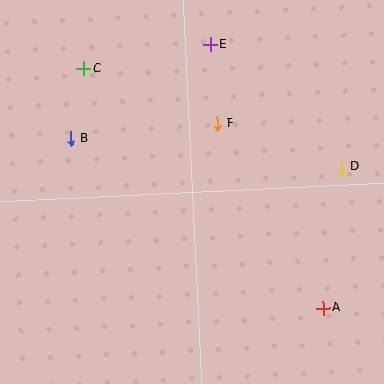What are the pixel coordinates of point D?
Point D is at (341, 167).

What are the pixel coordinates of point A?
Point A is at (323, 308).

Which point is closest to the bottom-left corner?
Point B is closest to the bottom-left corner.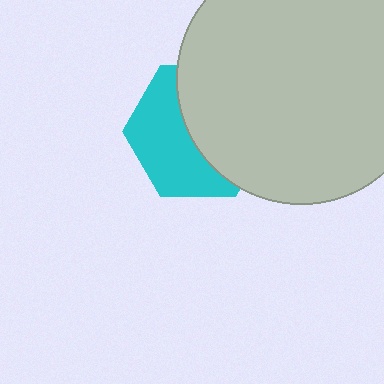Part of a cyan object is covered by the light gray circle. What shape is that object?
It is a hexagon.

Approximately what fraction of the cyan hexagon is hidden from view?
Roughly 52% of the cyan hexagon is hidden behind the light gray circle.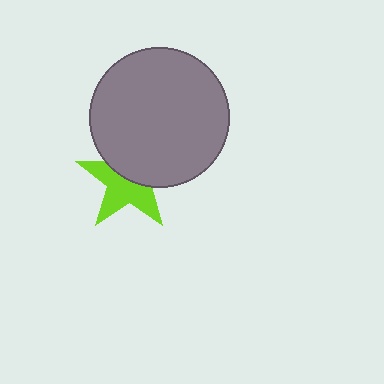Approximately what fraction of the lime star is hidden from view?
Roughly 45% of the lime star is hidden behind the gray circle.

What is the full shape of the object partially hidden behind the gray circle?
The partially hidden object is a lime star.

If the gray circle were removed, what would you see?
You would see the complete lime star.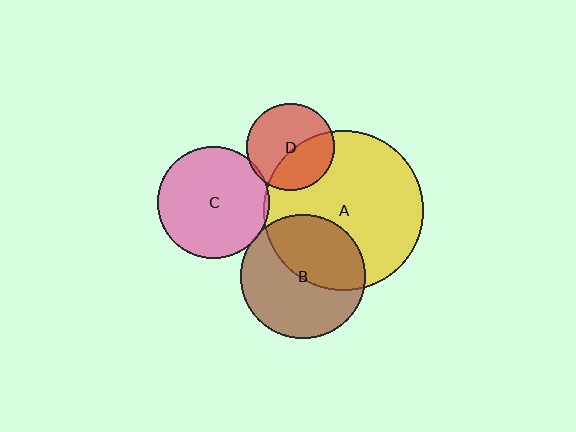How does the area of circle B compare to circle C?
Approximately 1.2 times.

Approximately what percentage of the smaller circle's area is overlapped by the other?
Approximately 5%.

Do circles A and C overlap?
Yes.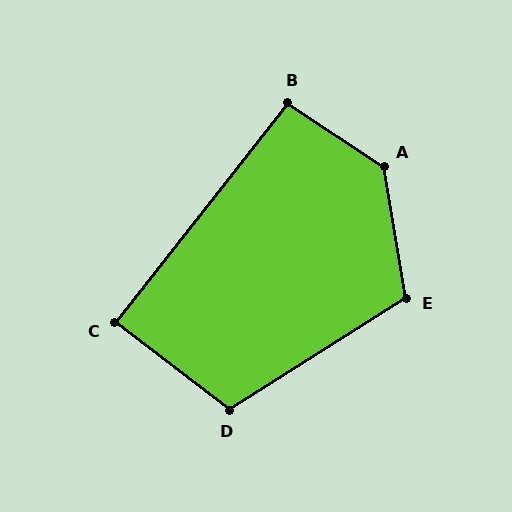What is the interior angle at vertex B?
Approximately 95 degrees (approximately right).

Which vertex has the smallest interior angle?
C, at approximately 89 degrees.